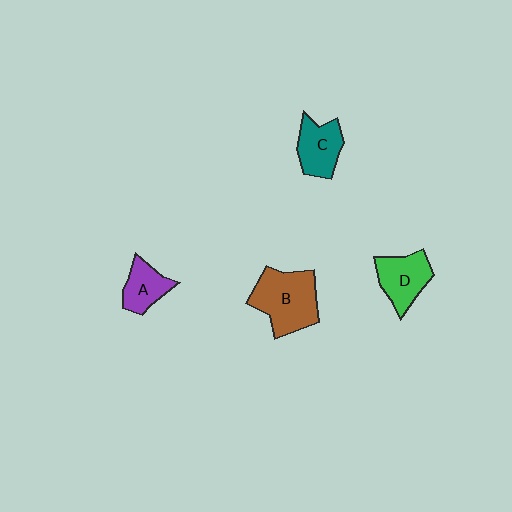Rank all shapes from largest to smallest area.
From largest to smallest: B (brown), D (green), C (teal), A (purple).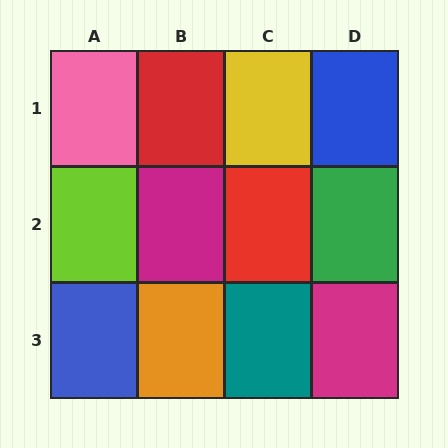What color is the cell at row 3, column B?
Orange.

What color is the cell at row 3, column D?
Magenta.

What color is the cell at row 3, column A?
Blue.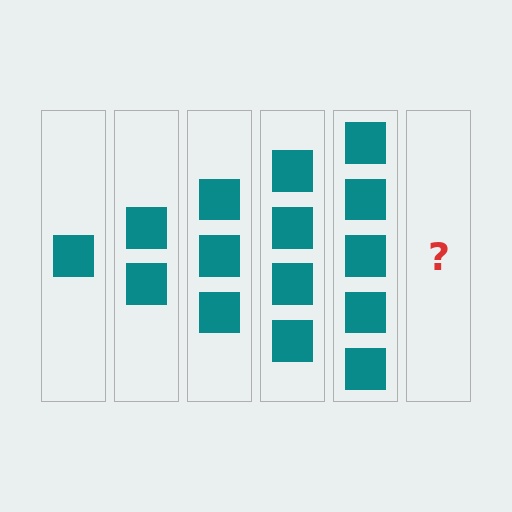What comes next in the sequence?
The next element should be 6 squares.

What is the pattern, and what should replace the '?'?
The pattern is that each step adds one more square. The '?' should be 6 squares.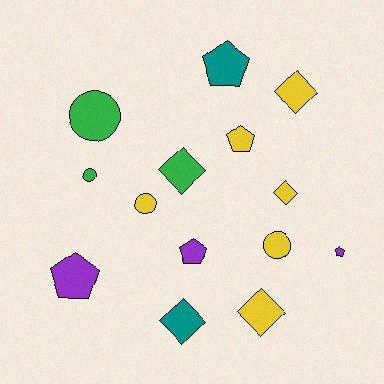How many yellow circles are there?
There are 2 yellow circles.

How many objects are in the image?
There are 14 objects.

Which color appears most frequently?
Yellow, with 6 objects.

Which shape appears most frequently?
Pentagon, with 5 objects.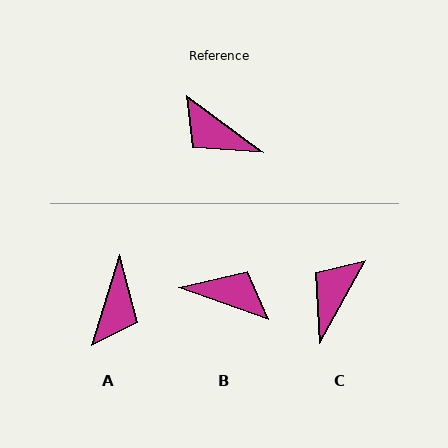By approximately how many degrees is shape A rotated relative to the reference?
Approximately 109 degrees counter-clockwise.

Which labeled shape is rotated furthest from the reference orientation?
B, about 164 degrees away.